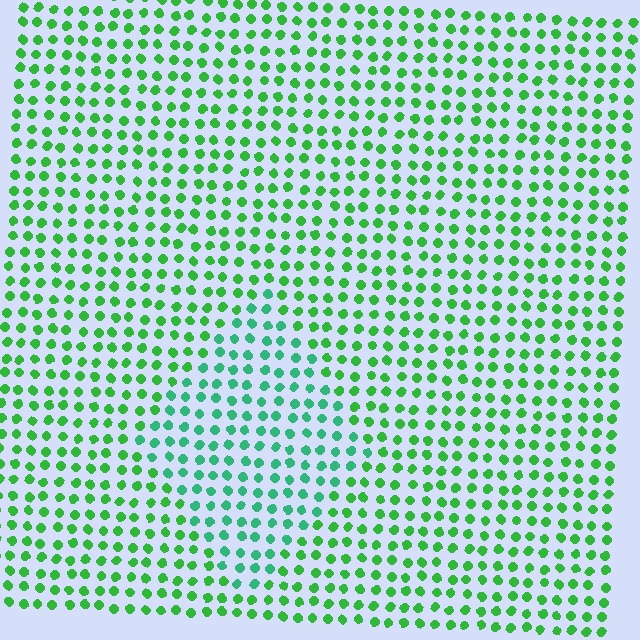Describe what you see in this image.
The image is filled with small green elements in a uniform arrangement. A diamond-shaped region is visible where the elements are tinted to a slightly different hue, forming a subtle color boundary.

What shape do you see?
I see a diamond.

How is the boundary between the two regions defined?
The boundary is defined purely by a slight shift in hue (about 29 degrees). Spacing, size, and orientation are identical on both sides.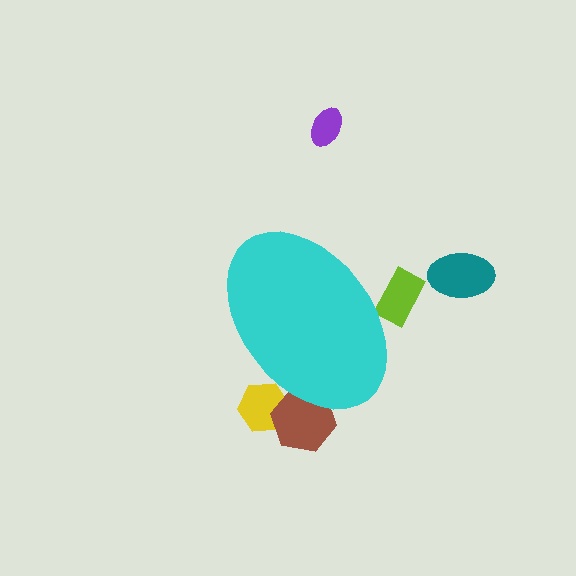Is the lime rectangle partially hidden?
Yes, the lime rectangle is partially hidden behind the cyan ellipse.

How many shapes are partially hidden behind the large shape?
3 shapes are partially hidden.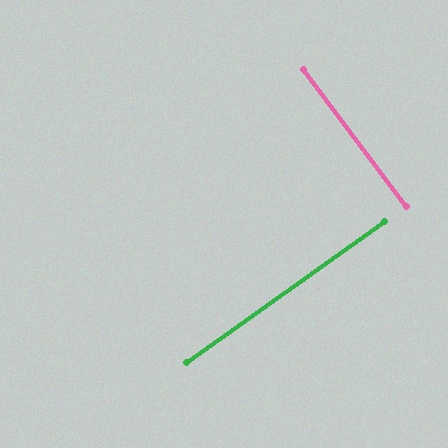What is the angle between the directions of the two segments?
Approximately 88 degrees.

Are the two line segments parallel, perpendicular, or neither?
Perpendicular — they meet at approximately 88°.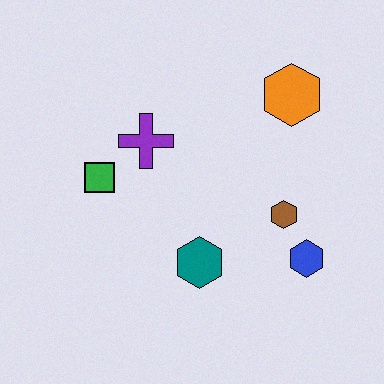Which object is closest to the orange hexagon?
The brown hexagon is closest to the orange hexagon.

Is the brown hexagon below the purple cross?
Yes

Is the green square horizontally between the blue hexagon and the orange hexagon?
No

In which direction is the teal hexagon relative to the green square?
The teal hexagon is to the right of the green square.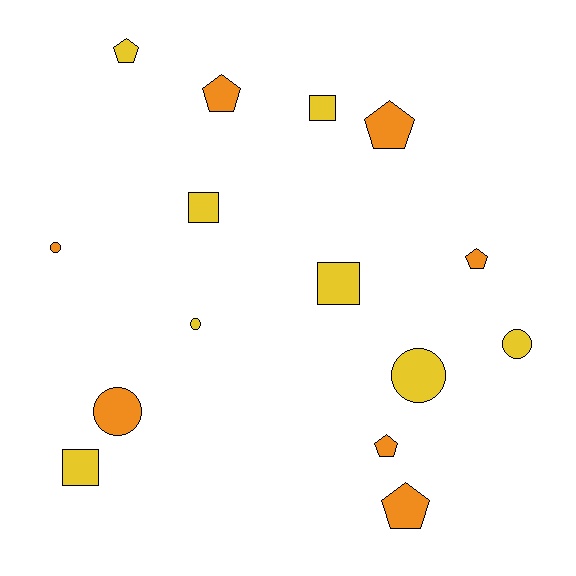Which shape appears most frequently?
Pentagon, with 6 objects.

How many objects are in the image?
There are 15 objects.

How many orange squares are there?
There are no orange squares.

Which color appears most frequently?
Yellow, with 8 objects.